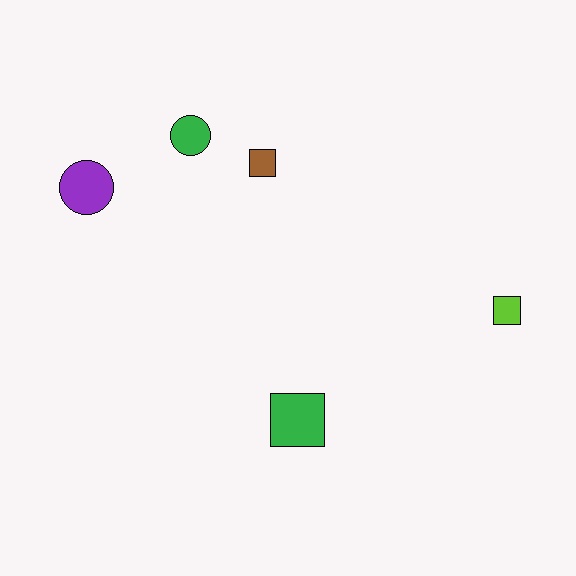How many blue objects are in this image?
There are no blue objects.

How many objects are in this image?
There are 5 objects.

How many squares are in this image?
There are 3 squares.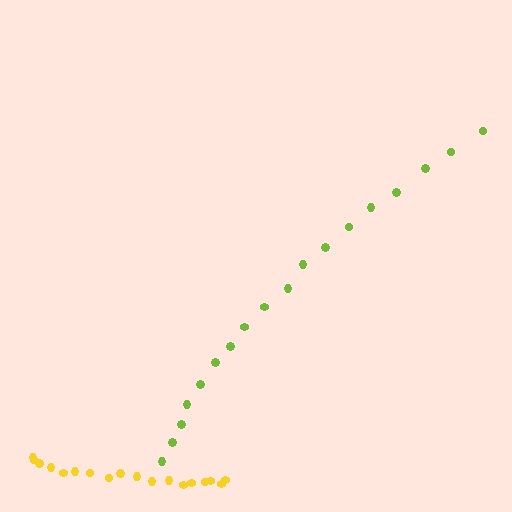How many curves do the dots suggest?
There are 2 distinct paths.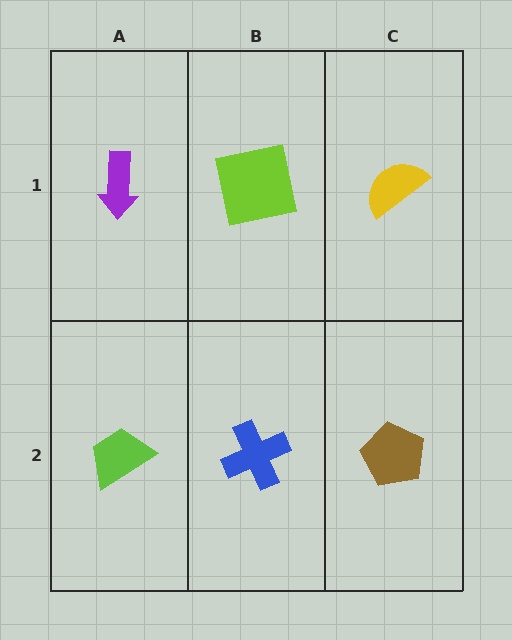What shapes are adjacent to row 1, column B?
A blue cross (row 2, column B), a purple arrow (row 1, column A), a yellow semicircle (row 1, column C).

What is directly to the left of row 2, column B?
A lime trapezoid.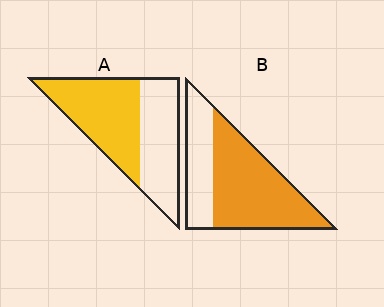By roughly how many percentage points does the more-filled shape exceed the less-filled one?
By roughly 10 percentage points (B over A).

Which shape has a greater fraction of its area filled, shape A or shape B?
Shape B.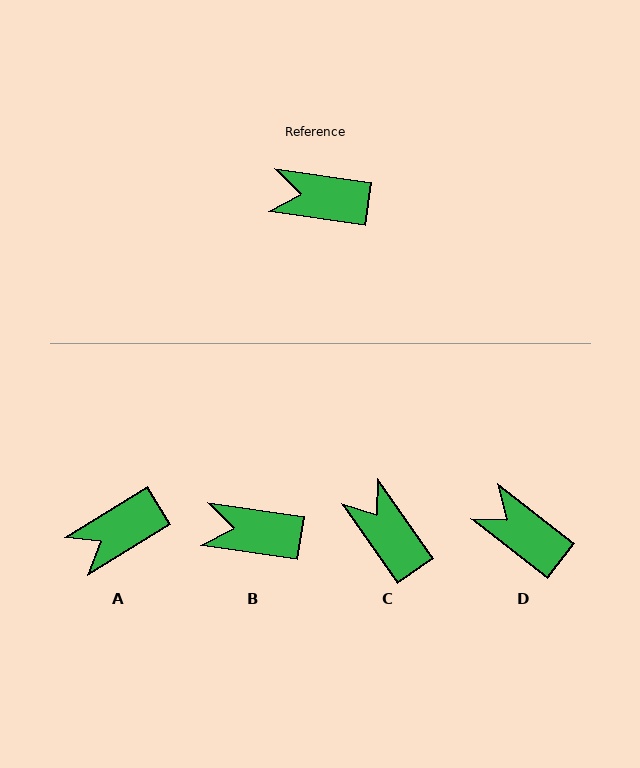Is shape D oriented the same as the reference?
No, it is off by about 29 degrees.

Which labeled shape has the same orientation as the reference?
B.